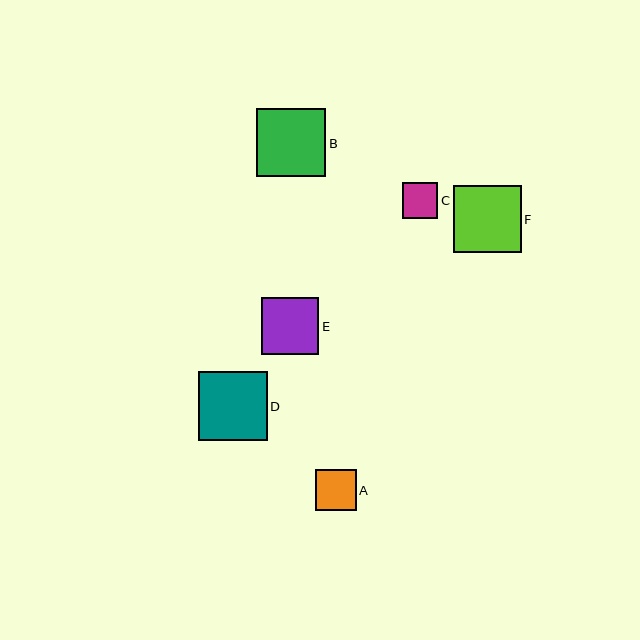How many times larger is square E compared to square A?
Square E is approximately 1.4 times the size of square A.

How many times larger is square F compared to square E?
Square F is approximately 1.2 times the size of square E.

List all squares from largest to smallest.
From largest to smallest: D, B, F, E, A, C.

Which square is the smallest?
Square C is the smallest with a size of approximately 36 pixels.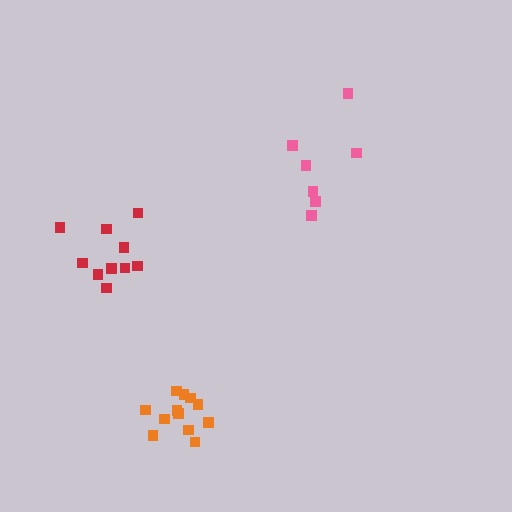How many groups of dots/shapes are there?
There are 3 groups.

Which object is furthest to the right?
The pink cluster is rightmost.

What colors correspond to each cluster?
The clusters are colored: pink, red, orange.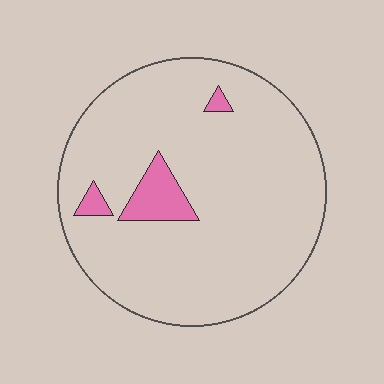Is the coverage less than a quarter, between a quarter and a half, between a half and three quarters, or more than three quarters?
Less than a quarter.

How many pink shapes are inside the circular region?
3.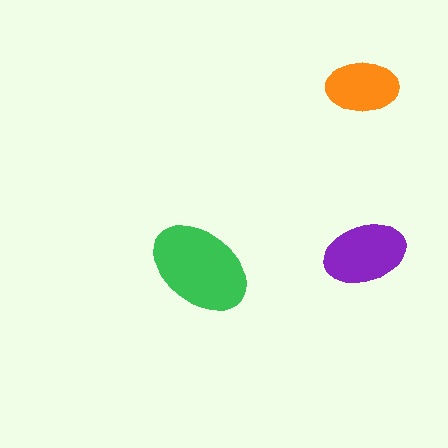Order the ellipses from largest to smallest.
the green one, the purple one, the orange one.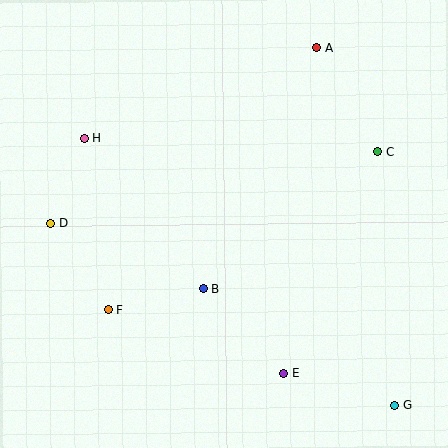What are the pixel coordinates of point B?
Point B is at (203, 289).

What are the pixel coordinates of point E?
Point E is at (283, 374).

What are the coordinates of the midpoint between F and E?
The midpoint between F and E is at (196, 342).